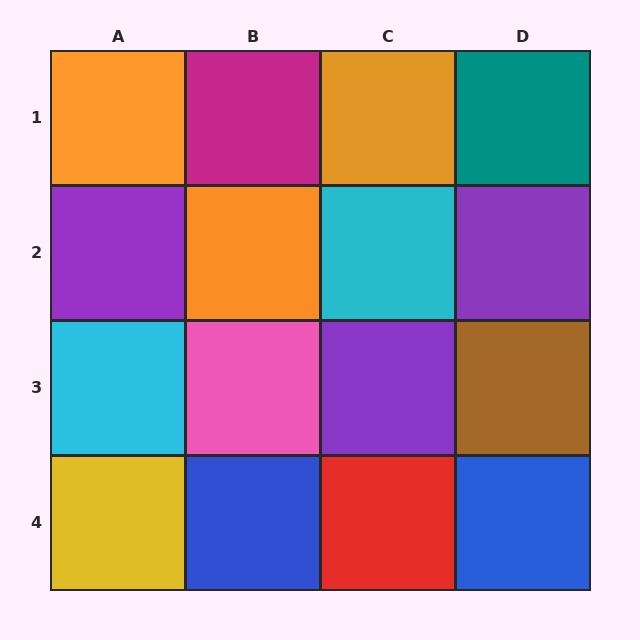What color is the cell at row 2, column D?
Purple.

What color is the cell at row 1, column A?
Orange.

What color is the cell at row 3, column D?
Brown.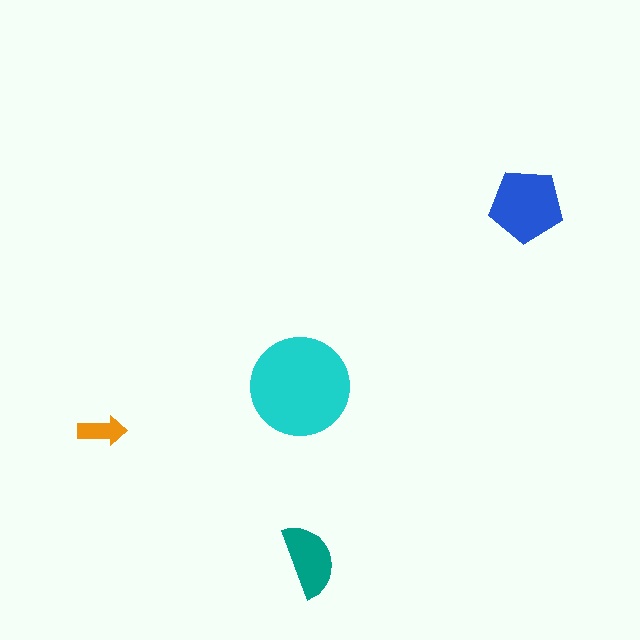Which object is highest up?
The blue pentagon is topmost.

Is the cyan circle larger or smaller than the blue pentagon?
Larger.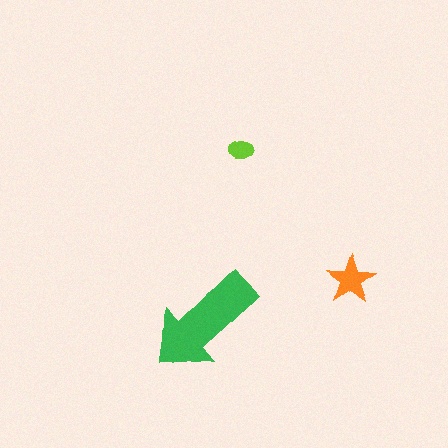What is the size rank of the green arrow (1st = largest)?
1st.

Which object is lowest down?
The green arrow is bottommost.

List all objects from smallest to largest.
The lime ellipse, the orange star, the green arrow.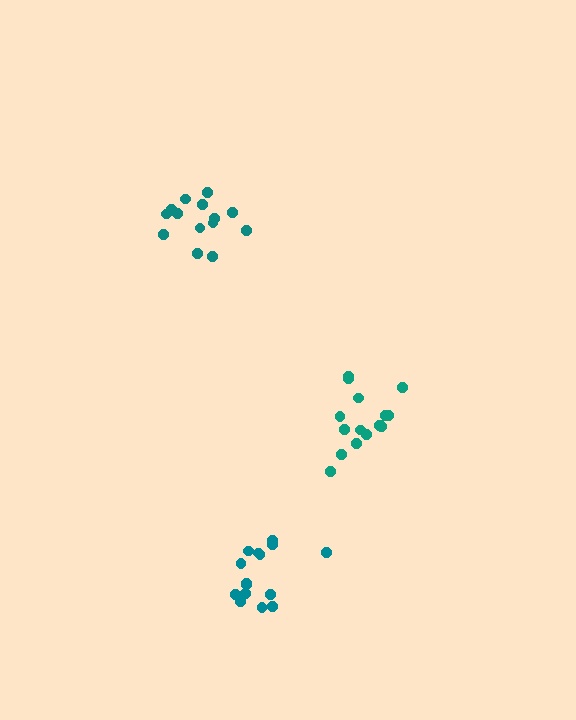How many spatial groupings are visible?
There are 3 spatial groupings.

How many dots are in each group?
Group 1: 14 dots, Group 2: 15 dots, Group 3: 16 dots (45 total).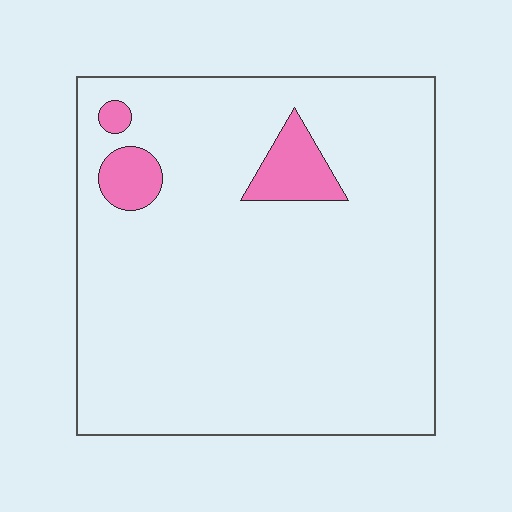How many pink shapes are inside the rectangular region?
3.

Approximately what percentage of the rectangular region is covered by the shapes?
Approximately 5%.